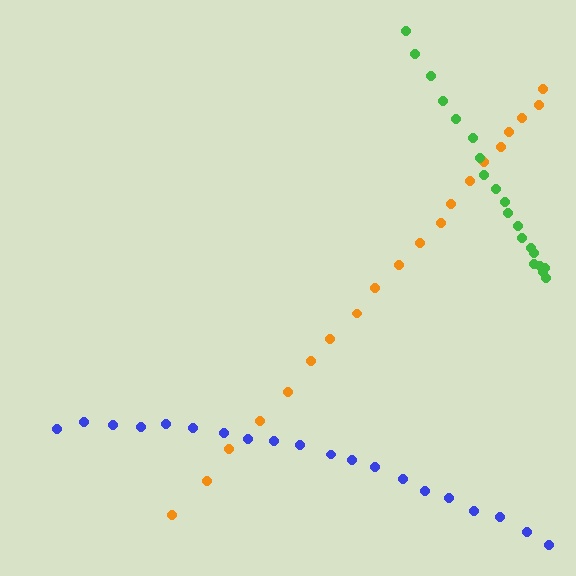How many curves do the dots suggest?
There are 3 distinct paths.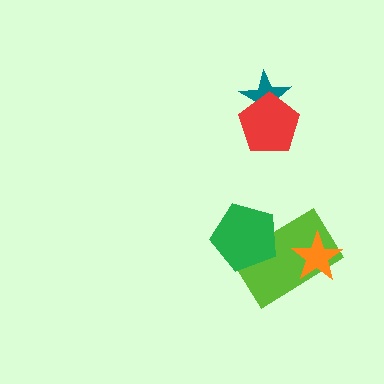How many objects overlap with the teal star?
1 object overlaps with the teal star.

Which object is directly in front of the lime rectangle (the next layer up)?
The orange star is directly in front of the lime rectangle.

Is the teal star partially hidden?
Yes, it is partially covered by another shape.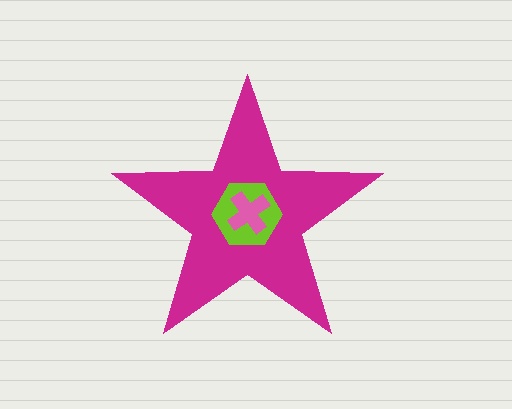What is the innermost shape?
The pink cross.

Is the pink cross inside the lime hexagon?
Yes.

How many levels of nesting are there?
3.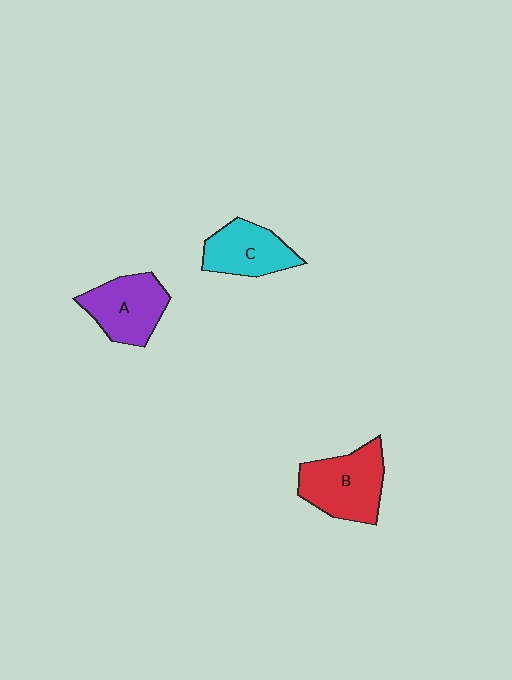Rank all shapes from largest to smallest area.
From largest to smallest: B (red), A (purple), C (cyan).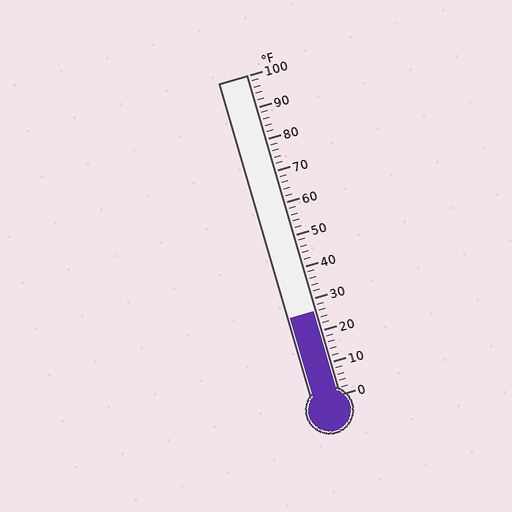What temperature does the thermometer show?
The thermometer shows approximately 26°F.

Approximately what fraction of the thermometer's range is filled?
The thermometer is filled to approximately 25% of its range.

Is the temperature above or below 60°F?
The temperature is below 60°F.